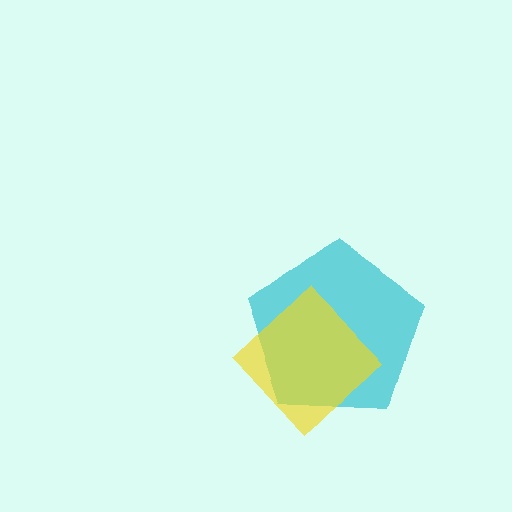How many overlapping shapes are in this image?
There are 2 overlapping shapes in the image.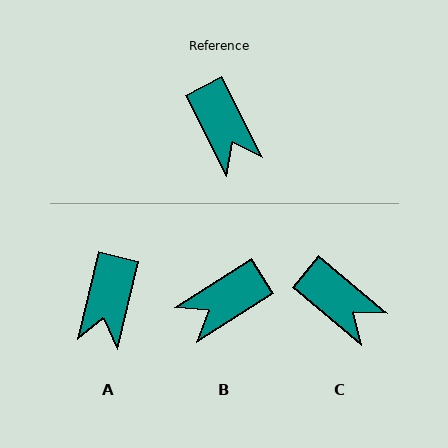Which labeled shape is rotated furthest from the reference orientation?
B, about 84 degrees away.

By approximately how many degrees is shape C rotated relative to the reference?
Approximately 23 degrees counter-clockwise.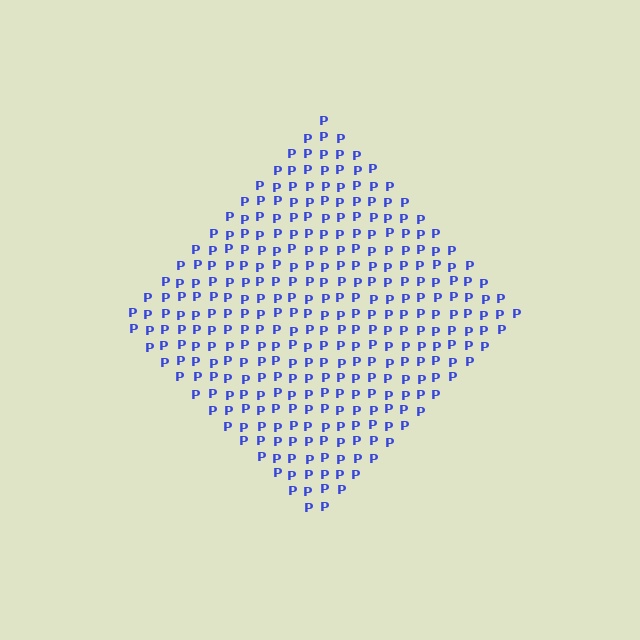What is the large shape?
The large shape is a diamond.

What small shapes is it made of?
It is made of small letter P's.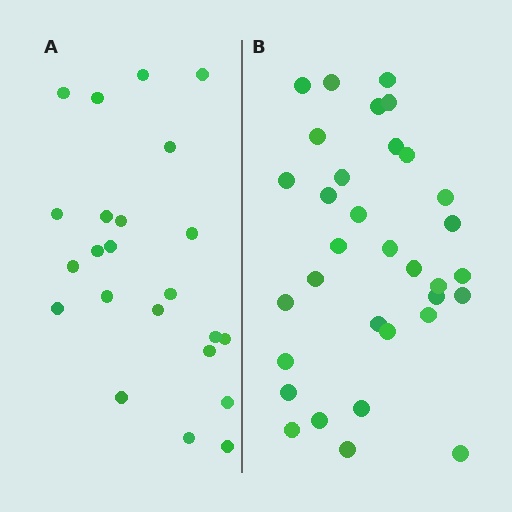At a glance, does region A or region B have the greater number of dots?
Region B (the right region) has more dots.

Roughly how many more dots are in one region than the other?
Region B has roughly 10 or so more dots than region A.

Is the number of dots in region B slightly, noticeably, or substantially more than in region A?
Region B has noticeably more, but not dramatically so. The ratio is roughly 1.4 to 1.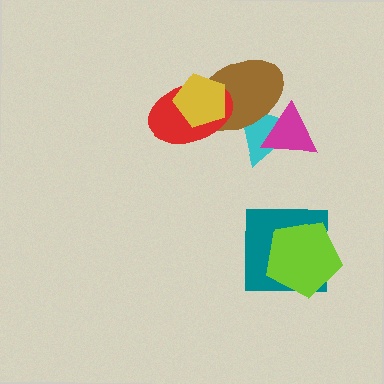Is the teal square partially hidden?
Yes, it is partially covered by another shape.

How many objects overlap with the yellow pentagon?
2 objects overlap with the yellow pentagon.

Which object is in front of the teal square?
The lime pentagon is in front of the teal square.